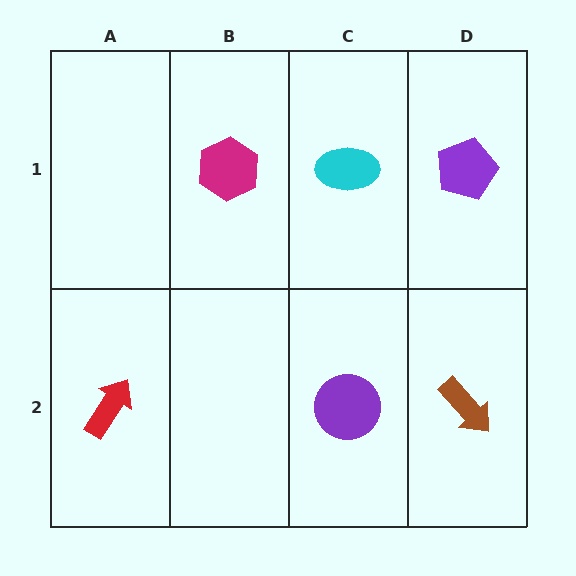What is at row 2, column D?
A brown arrow.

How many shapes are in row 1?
3 shapes.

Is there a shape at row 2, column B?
No, that cell is empty.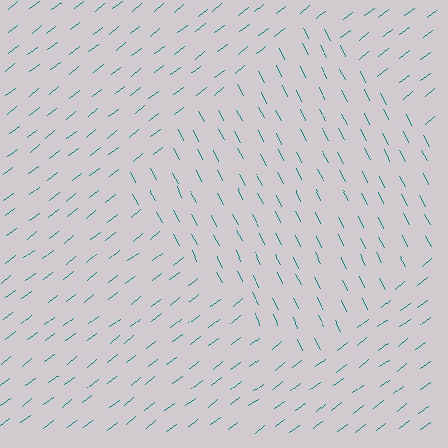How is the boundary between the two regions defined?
The boundary is defined purely by a change in line orientation (approximately 79 degrees difference). All lines are the same color and thickness.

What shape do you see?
I see a diamond.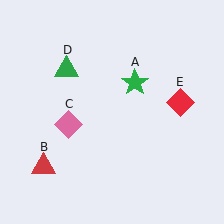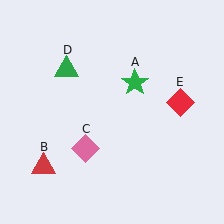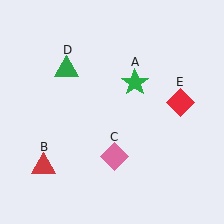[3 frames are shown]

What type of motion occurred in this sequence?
The pink diamond (object C) rotated counterclockwise around the center of the scene.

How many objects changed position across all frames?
1 object changed position: pink diamond (object C).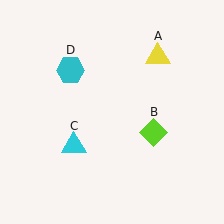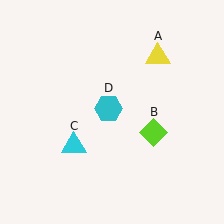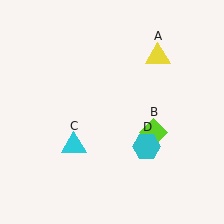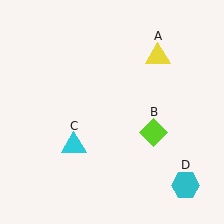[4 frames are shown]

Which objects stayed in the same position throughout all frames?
Yellow triangle (object A) and lime diamond (object B) and cyan triangle (object C) remained stationary.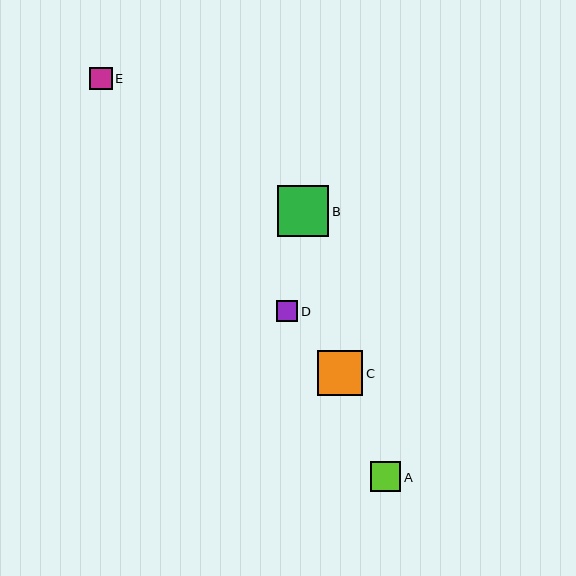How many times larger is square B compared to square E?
Square B is approximately 2.3 times the size of square E.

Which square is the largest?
Square B is the largest with a size of approximately 51 pixels.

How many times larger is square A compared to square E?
Square A is approximately 1.3 times the size of square E.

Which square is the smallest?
Square D is the smallest with a size of approximately 21 pixels.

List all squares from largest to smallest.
From largest to smallest: B, C, A, E, D.